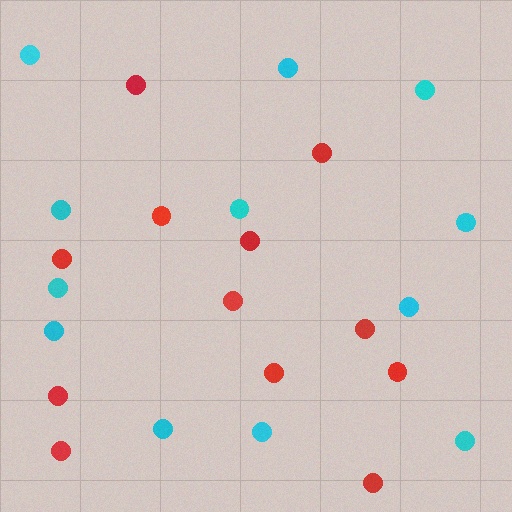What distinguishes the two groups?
There are 2 groups: one group of cyan circles (12) and one group of red circles (12).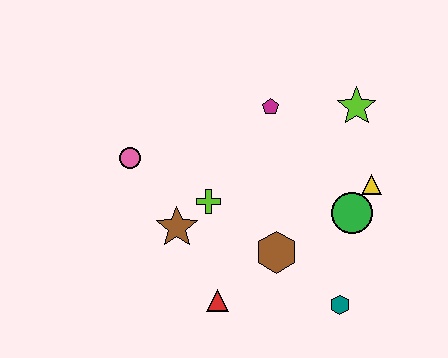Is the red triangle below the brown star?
Yes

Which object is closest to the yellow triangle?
The green circle is closest to the yellow triangle.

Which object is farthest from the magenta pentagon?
The teal hexagon is farthest from the magenta pentagon.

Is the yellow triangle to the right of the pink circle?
Yes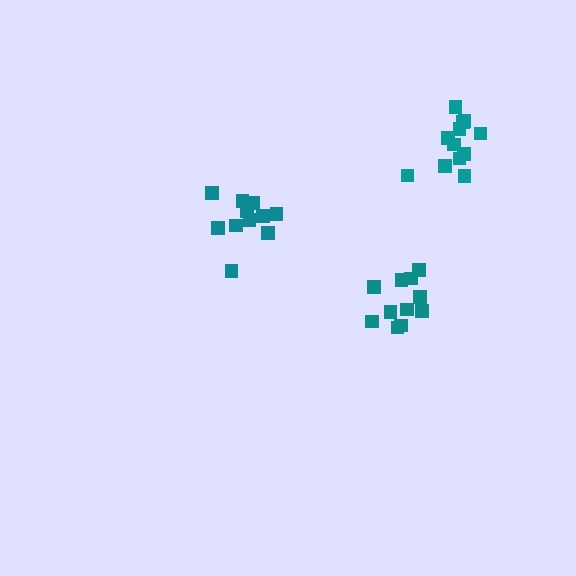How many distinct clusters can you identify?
There are 3 distinct clusters.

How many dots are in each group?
Group 1: 12 dots, Group 2: 11 dots, Group 3: 11 dots (34 total).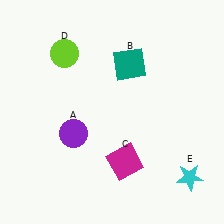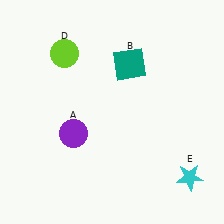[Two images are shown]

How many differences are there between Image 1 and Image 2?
There is 1 difference between the two images.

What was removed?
The magenta square (C) was removed in Image 2.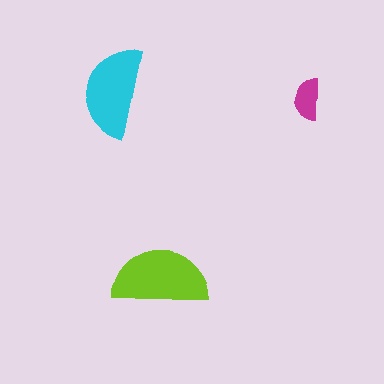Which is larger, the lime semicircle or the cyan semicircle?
The lime one.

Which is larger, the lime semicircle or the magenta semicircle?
The lime one.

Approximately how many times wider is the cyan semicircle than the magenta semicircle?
About 2 times wider.